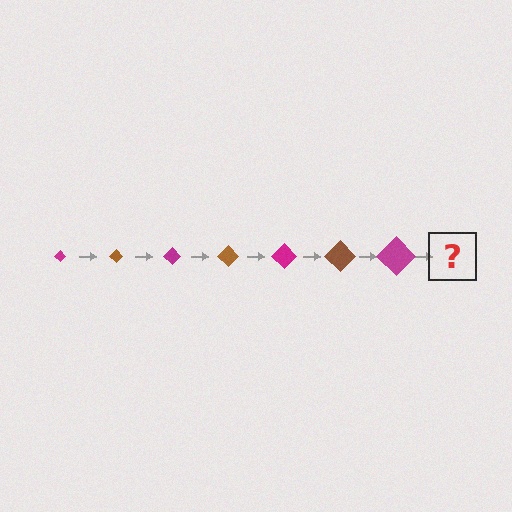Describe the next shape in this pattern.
It should be a brown diamond, larger than the previous one.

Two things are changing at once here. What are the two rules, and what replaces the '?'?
The two rules are that the diamond grows larger each step and the color cycles through magenta and brown. The '?' should be a brown diamond, larger than the previous one.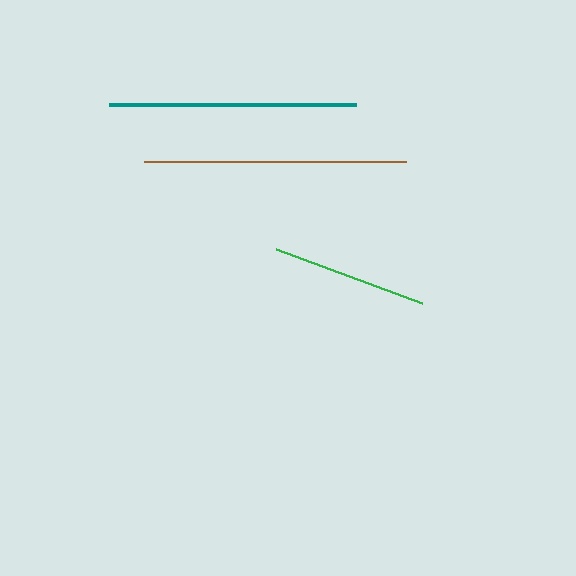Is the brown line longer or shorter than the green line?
The brown line is longer than the green line.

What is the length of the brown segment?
The brown segment is approximately 262 pixels long.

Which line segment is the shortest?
The green line is the shortest at approximately 155 pixels.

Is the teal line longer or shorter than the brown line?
The brown line is longer than the teal line.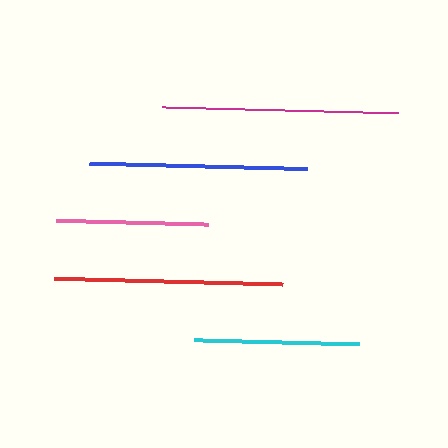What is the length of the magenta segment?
The magenta segment is approximately 236 pixels long.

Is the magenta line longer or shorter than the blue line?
The magenta line is longer than the blue line.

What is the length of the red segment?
The red segment is approximately 230 pixels long.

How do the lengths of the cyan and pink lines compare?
The cyan and pink lines are approximately the same length.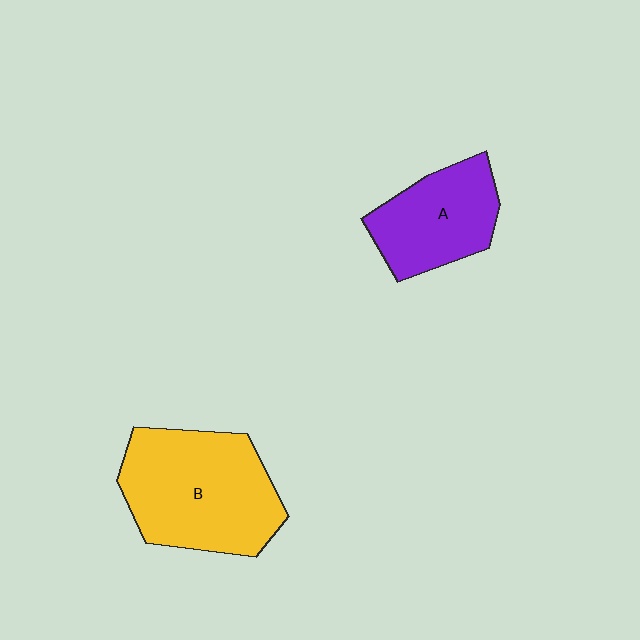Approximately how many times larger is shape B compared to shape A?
Approximately 1.6 times.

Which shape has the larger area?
Shape B (yellow).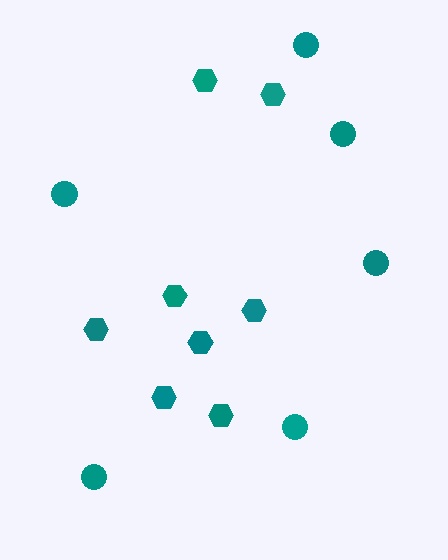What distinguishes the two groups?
There are 2 groups: one group of circles (6) and one group of hexagons (8).